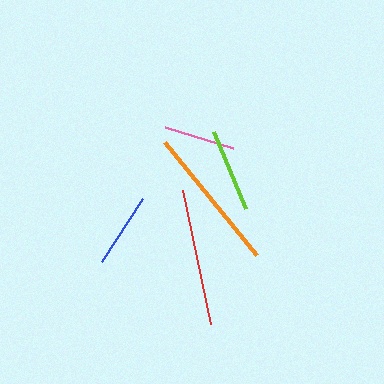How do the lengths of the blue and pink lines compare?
The blue and pink lines are approximately the same length.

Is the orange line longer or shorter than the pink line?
The orange line is longer than the pink line.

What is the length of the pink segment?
The pink segment is approximately 71 pixels long.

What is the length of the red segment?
The red segment is approximately 137 pixels long.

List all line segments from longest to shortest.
From longest to shortest: orange, red, lime, blue, pink.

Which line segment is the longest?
The orange line is the longest at approximately 146 pixels.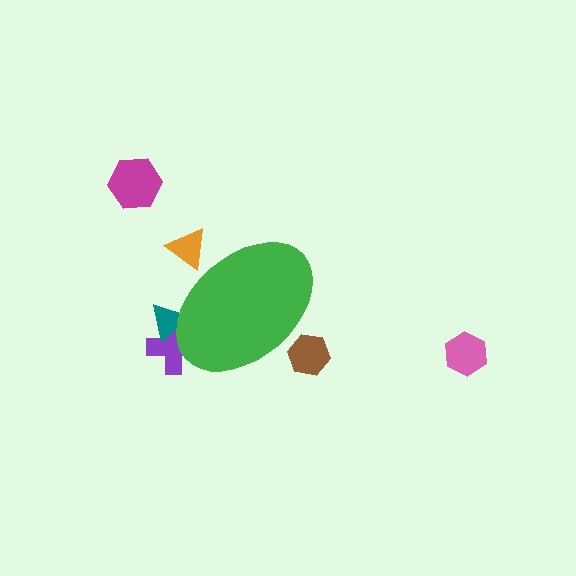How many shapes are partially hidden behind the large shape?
4 shapes are partially hidden.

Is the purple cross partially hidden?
Yes, the purple cross is partially hidden behind the green ellipse.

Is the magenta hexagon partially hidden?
No, the magenta hexagon is fully visible.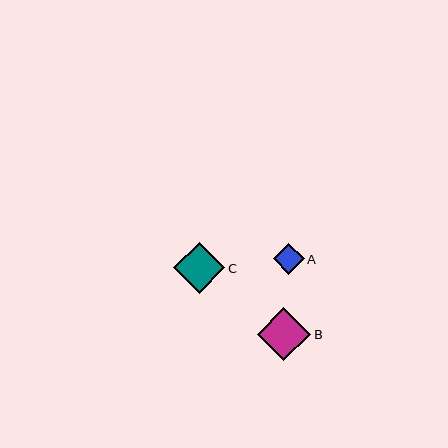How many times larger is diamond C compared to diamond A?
Diamond C is approximately 1.7 times the size of diamond A.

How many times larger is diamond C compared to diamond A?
Diamond C is approximately 1.7 times the size of diamond A.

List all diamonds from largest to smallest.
From largest to smallest: B, C, A.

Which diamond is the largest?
Diamond B is the largest with a size of approximately 53 pixels.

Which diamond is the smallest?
Diamond A is the smallest with a size of approximately 31 pixels.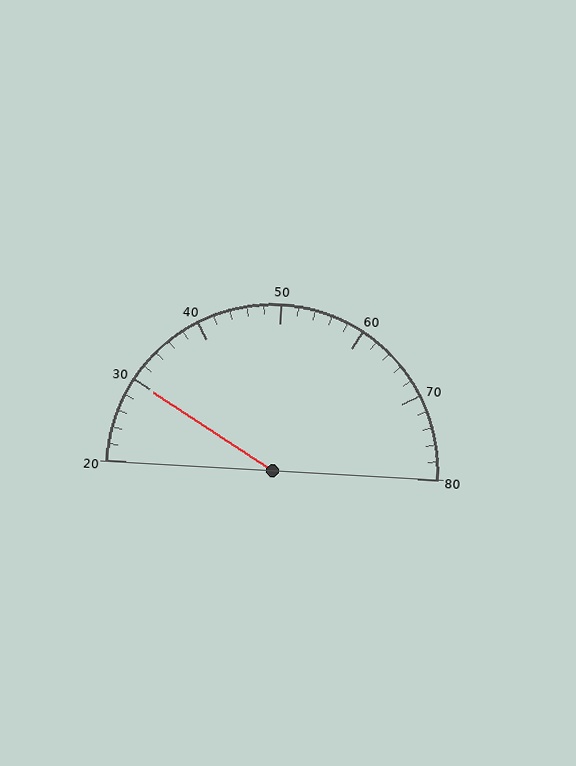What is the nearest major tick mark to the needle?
The nearest major tick mark is 30.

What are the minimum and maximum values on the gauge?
The gauge ranges from 20 to 80.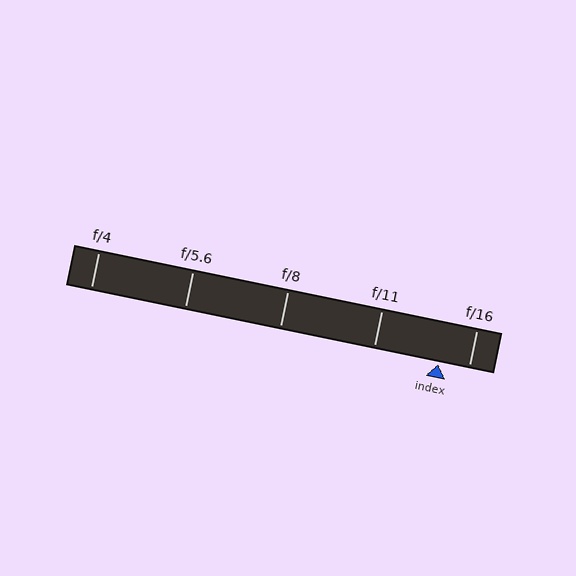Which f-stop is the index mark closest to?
The index mark is closest to f/16.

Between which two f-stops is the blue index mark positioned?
The index mark is between f/11 and f/16.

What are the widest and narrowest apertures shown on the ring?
The widest aperture shown is f/4 and the narrowest is f/16.